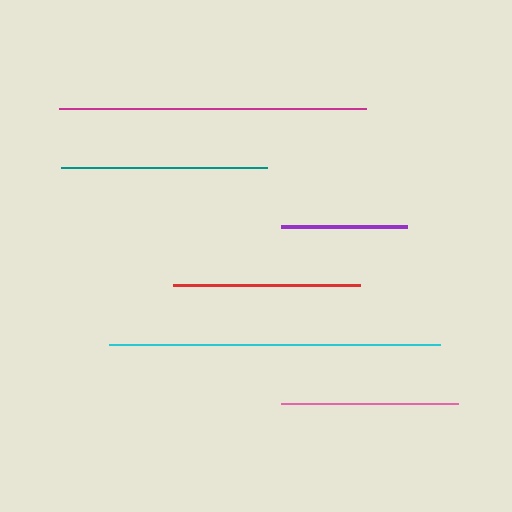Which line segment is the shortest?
The purple line is the shortest at approximately 126 pixels.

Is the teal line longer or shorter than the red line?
The teal line is longer than the red line.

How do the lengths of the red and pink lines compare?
The red and pink lines are approximately the same length.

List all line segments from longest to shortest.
From longest to shortest: cyan, magenta, teal, red, pink, purple.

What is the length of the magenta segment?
The magenta segment is approximately 308 pixels long.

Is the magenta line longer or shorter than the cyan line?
The cyan line is longer than the magenta line.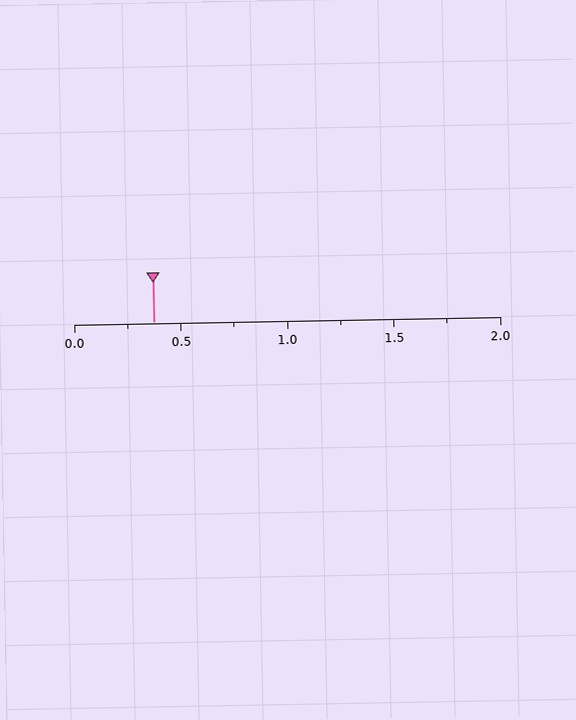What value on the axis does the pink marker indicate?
The marker indicates approximately 0.38.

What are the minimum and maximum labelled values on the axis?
The axis runs from 0.0 to 2.0.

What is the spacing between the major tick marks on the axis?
The major ticks are spaced 0.5 apart.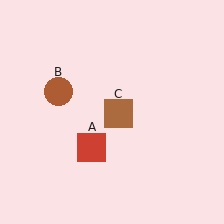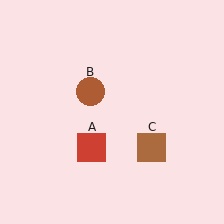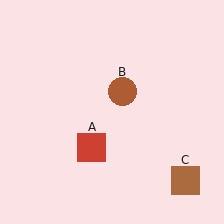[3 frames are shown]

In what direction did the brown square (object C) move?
The brown square (object C) moved down and to the right.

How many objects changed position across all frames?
2 objects changed position: brown circle (object B), brown square (object C).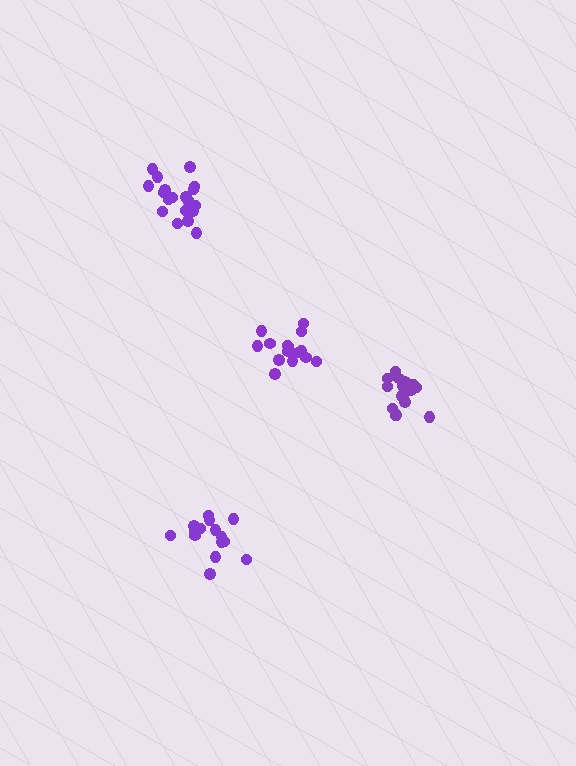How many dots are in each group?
Group 1: 19 dots, Group 2: 19 dots, Group 3: 15 dots, Group 4: 15 dots (68 total).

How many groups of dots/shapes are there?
There are 4 groups.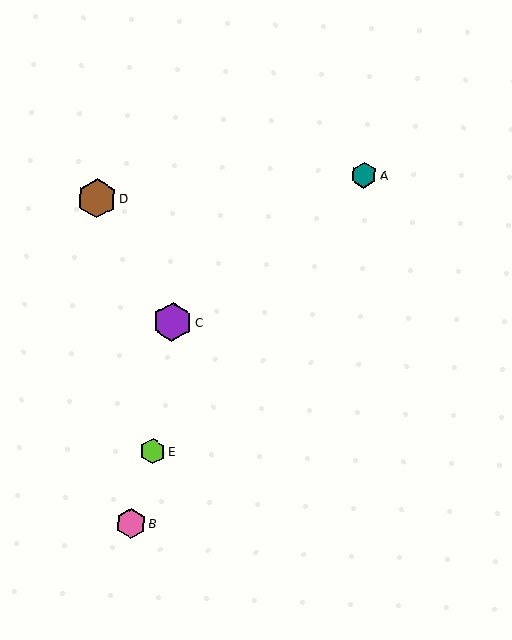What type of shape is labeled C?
Shape C is a purple hexagon.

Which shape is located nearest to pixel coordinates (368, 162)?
The teal hexagon (labeled A) at (364, 175) is nearest to that location.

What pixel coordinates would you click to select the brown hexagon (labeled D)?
Click at (96, 198) to select the brown hexagon D.